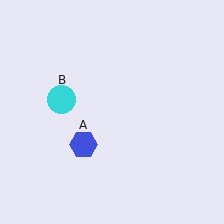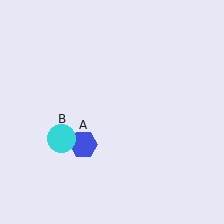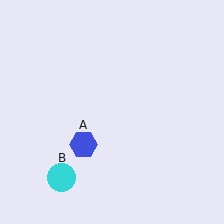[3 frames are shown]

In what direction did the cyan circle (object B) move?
The cyan circle (object B) moved down.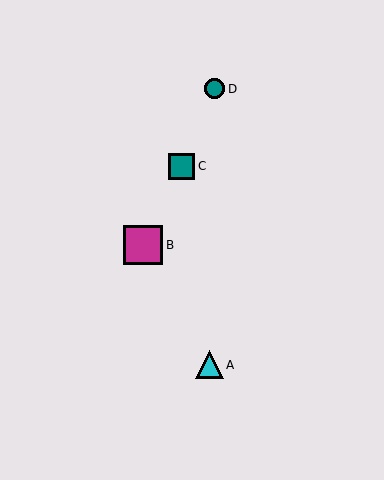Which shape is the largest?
The magenta square (labeled B) is the largest.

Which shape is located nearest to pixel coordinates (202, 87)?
The teal circle (labeled D) at (214, 89) is nearest to that location.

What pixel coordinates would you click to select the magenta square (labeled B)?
Click at (143, 245) to select the magenta square B.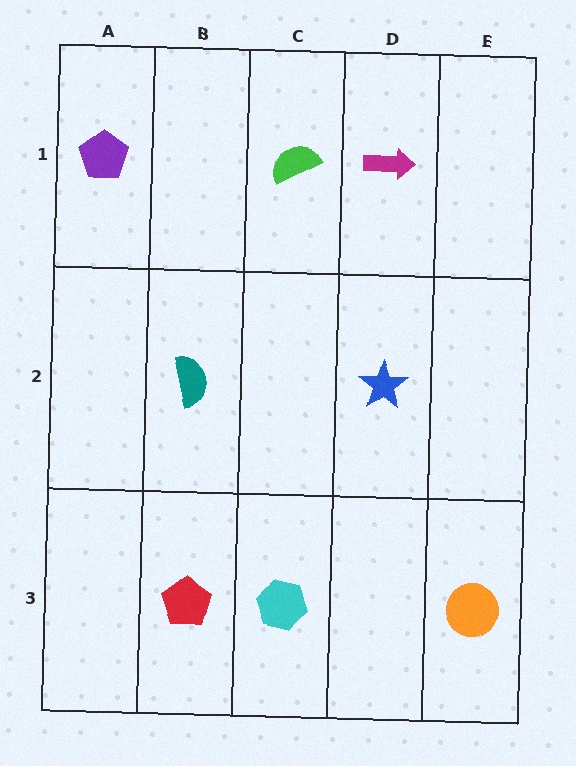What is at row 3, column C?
A cyan hexagon.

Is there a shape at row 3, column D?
No, that cell is empty.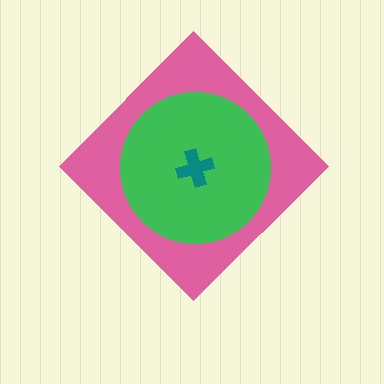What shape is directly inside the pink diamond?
The green circle.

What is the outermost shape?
The pink diamond.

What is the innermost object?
The teal cross.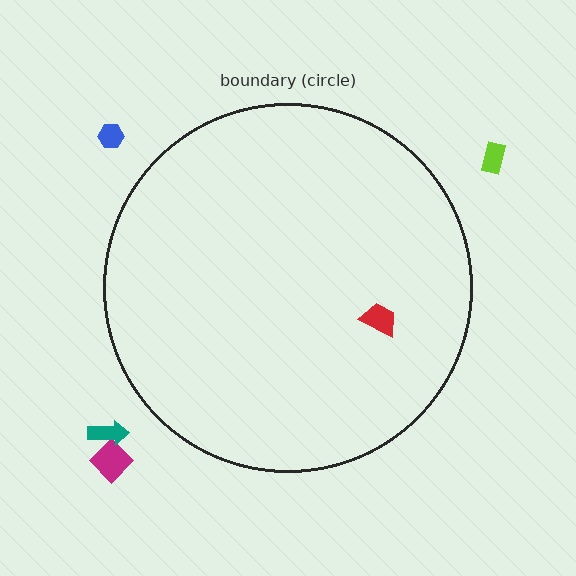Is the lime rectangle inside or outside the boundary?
Outside.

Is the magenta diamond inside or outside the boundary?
Outside.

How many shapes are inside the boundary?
1 inside, 4 outside.